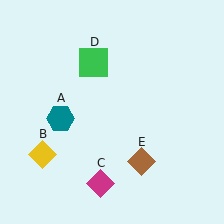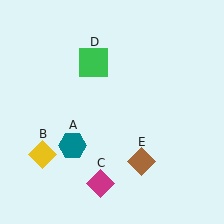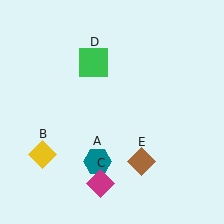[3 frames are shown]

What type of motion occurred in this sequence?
The teal hexagon (object A) rotated counterclockwise around the center of the scene.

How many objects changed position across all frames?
1 object changed position: teal hexagon (object A).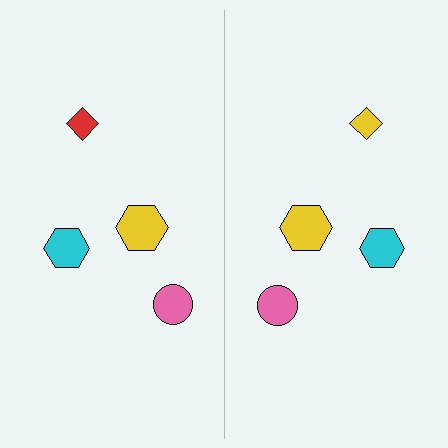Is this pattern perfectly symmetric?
No, the pattern is not perfectly symmetric. The yellow diamond on the right side breaks the symmetry — its mirror counterpart is red.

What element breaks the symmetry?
The yellow diamond on the right side breaks the symmetry — its mirror counterpart is red.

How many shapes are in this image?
There are 8 shapes in this image.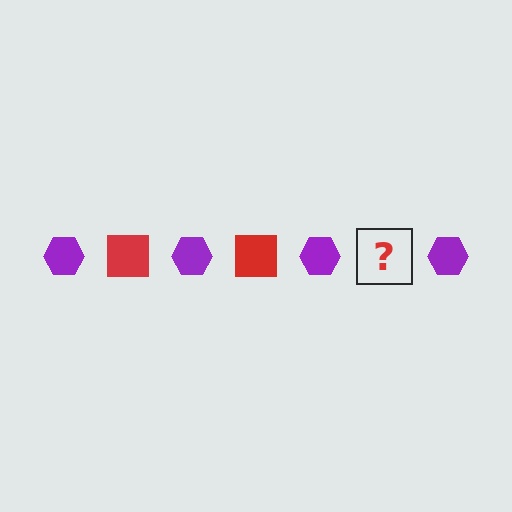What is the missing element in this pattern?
The missing element is a red square.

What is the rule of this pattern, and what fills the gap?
The rule is that the pattern alternates between purple hexagon and red square. The gap should be filled with a red square.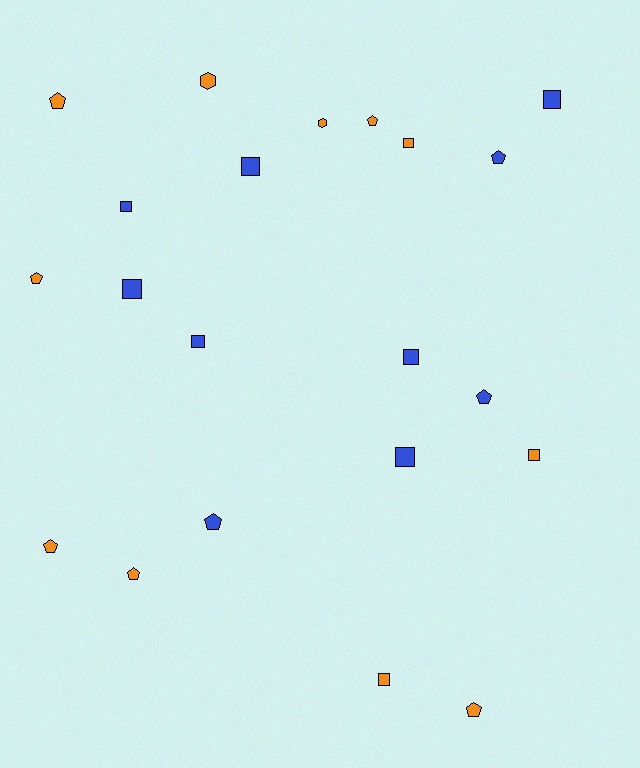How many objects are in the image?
There are 21 objects.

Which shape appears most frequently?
Square, with 10 objects.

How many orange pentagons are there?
There are 6 orange pentagons.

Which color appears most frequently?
Orange, with 11 objects.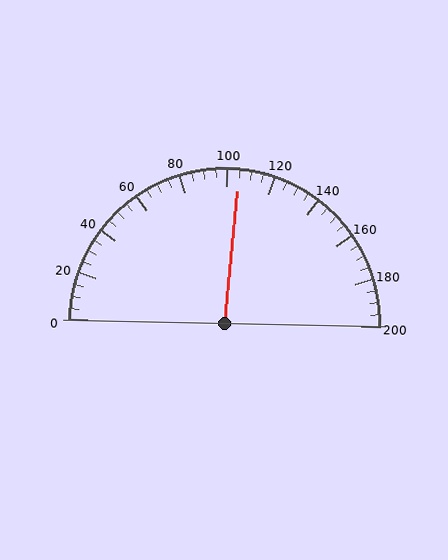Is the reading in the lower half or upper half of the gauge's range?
The reading is in the upper half of the range (0 to 200).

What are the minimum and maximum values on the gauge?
The gauge ranges from 0 to 200.